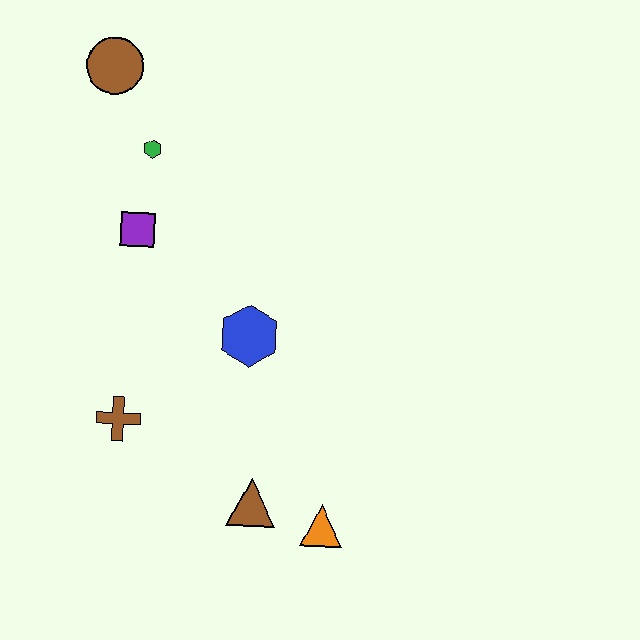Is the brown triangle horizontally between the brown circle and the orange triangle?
Yes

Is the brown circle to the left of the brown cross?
Yes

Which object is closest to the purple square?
The green hexagon is closest to the purple square.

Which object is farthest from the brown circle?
The orange triangle is farthest from the brown circle.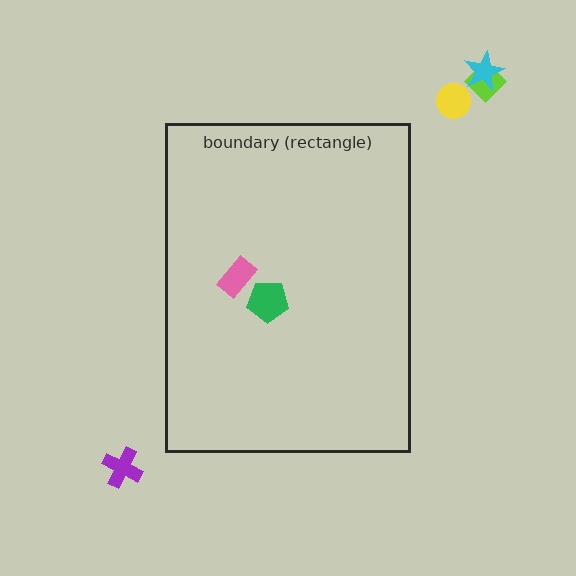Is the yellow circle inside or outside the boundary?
Outside.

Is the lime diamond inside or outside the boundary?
Outside.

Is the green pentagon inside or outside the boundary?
Inside.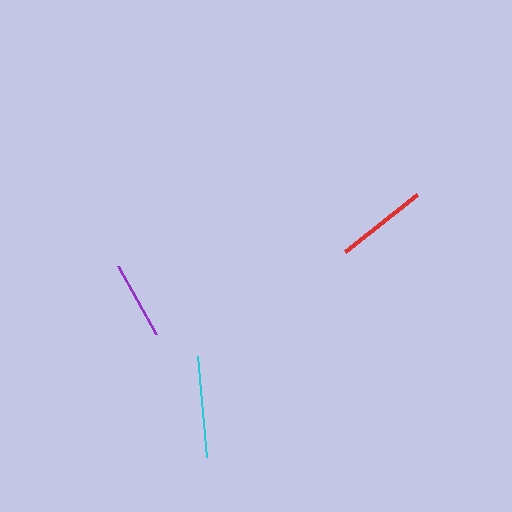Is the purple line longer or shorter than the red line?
The red line is longer than the purple line.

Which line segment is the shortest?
The purple line is the shortest at approximately 78 pixels.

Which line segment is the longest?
The cyan line is the longest at approximately 101 pixels.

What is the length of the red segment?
The red segment is approximately 91 pixels long.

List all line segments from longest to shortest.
From longest to shortest: cyan, red, purple.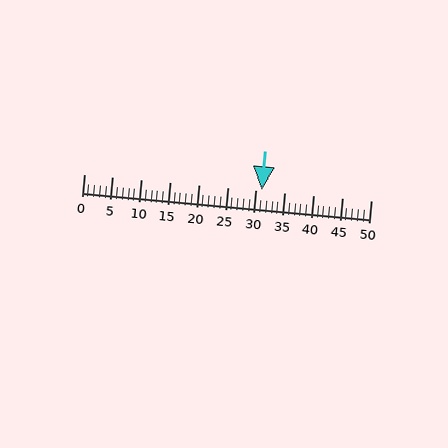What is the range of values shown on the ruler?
The ruler shows values from 0 to 50.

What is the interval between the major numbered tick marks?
The major tick marks are spaced 5 units apart.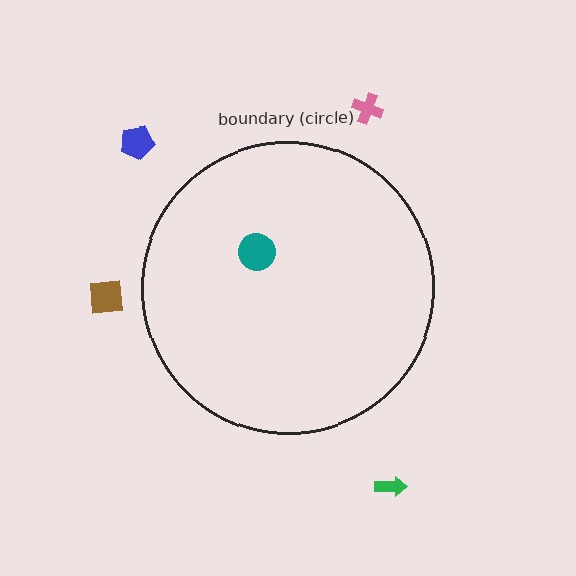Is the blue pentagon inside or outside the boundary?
Outside.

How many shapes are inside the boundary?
1 inside, 4 outside.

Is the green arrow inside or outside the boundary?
Outside.